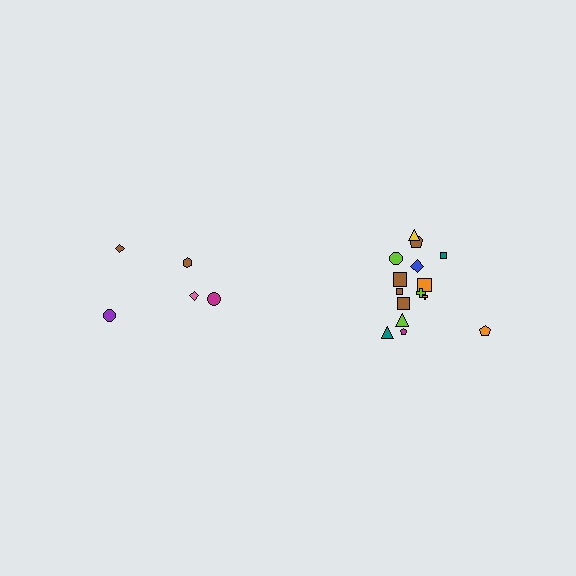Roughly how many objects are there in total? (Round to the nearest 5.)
Roughly 20 objects in total.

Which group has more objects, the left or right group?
The right group.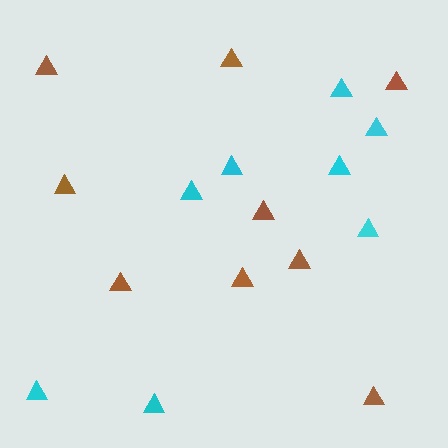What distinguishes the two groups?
There are 2 groups: one group of cyan triangles (8) and one group of brown triangles (9).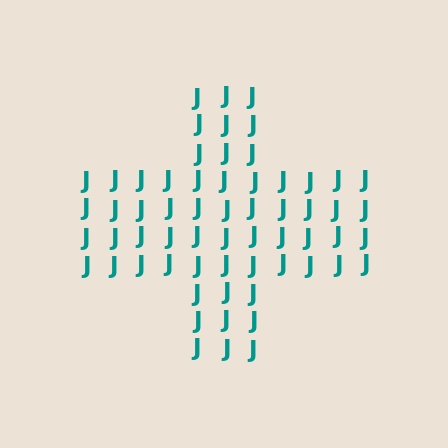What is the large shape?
The large shape is a cross.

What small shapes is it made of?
It is made of small letter J's.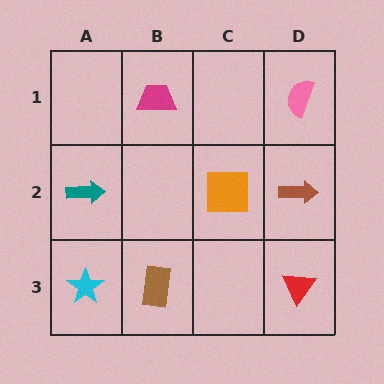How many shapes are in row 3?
3 shapes.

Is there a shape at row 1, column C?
No, that cell is empty.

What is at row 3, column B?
A brown rectangle.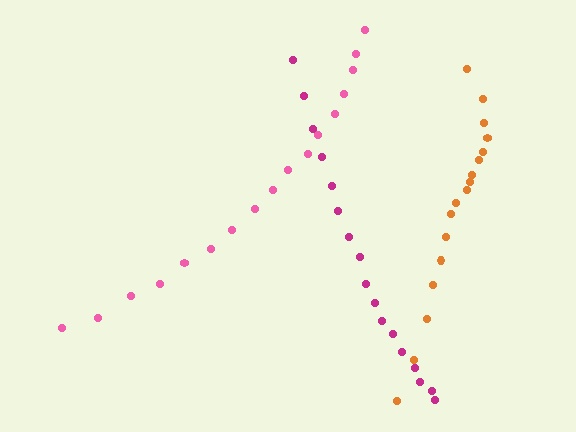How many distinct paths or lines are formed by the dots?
There are 3 distinct paths.